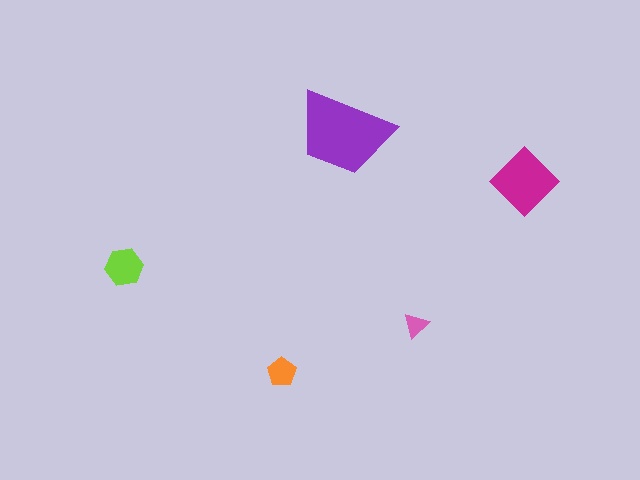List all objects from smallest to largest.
The pink triangle, the orange pentagon, the lime hexagon, the magenta diamond, the purple trapezoid.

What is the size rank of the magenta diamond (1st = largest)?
2nd.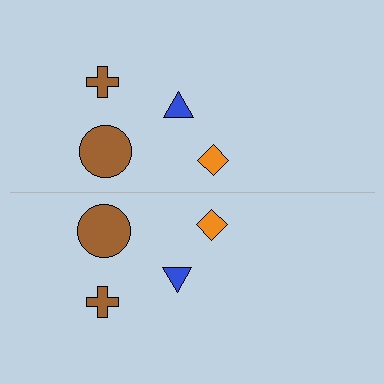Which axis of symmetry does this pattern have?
The pattern has a horizontal axis of symmetry running through the center of the image.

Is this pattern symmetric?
Yes, this pattern has bilateral (reflection) symmetry.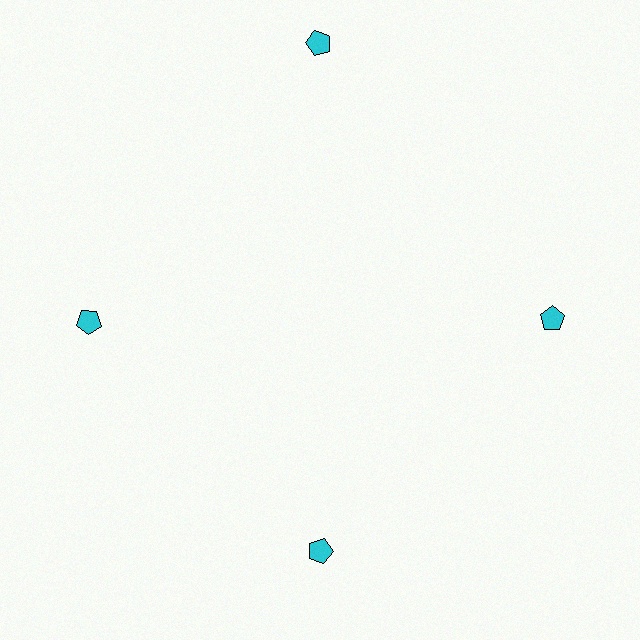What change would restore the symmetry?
The symmetry would be restored by moving it inward, back onto the ring so that all 4 pentagons sit at equal angles and equal distance from the center.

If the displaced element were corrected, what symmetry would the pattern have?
It would have 4-fold rotational symmetry — the pattern would map onto itself every 90 degrees.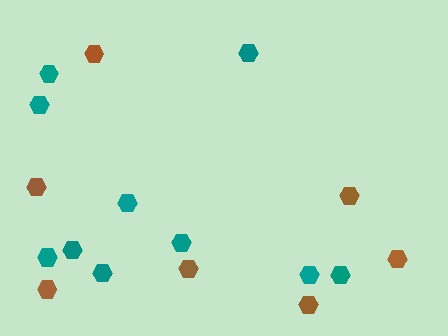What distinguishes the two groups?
There are 2 groups: one group of teal hexagons (10) and one group of brown hexagons (7).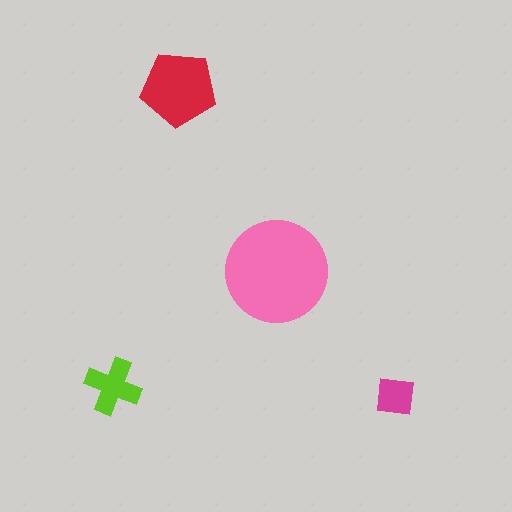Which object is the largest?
The pink circle.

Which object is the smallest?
The magenta square.